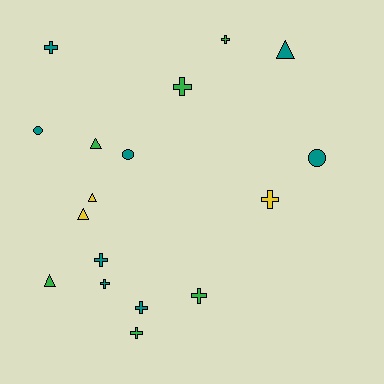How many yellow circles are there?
There are no yellow circles.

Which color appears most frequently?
Teal, with 8 objects.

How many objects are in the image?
There are 17 objects.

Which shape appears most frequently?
Cross, with 9 objects.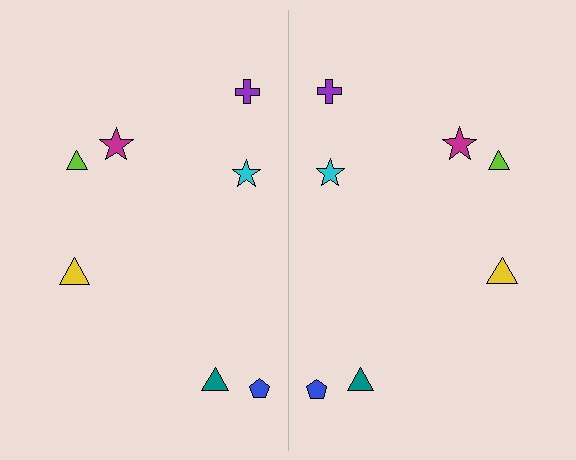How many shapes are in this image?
There are 14 shapes in this image.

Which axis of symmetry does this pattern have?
The pattern has a vertical axis of symmetry running through the center of the image.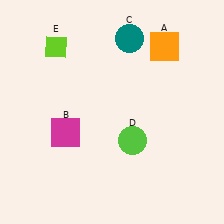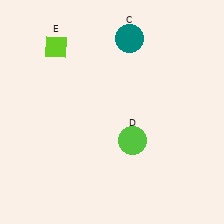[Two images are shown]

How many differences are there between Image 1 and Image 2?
There are 2 differences between the two images.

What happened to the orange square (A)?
The orange square (A) was removed in Image 2. It was in the top-right area of Image 1.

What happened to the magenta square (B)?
The magenta square (B) was removed in Image 2. It was in the bottom-left area of Image 1.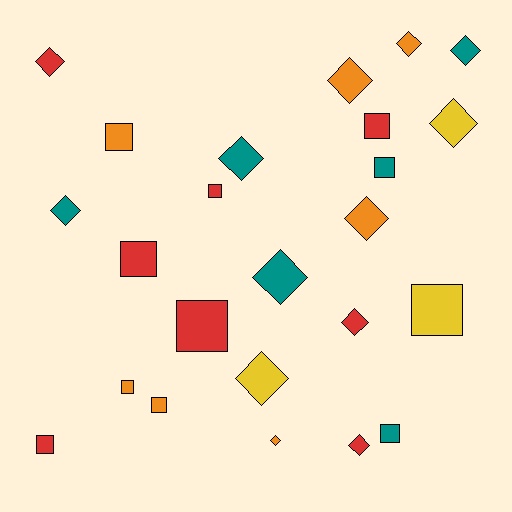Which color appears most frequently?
Red, with 8 objects.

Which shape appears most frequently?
Diamond, with 13 objects.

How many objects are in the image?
There are 24 objects.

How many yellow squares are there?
There is 1 yellow square.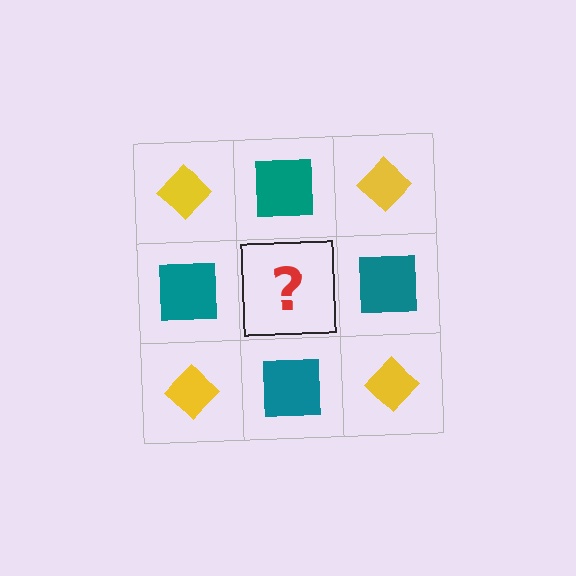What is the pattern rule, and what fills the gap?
The rule is that it alternates yellow diamond and teal square in a checkerboard pattern. The gap should be filled with a yellow diamond.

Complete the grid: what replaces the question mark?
The question mark should be replaced with a yellow diamond.